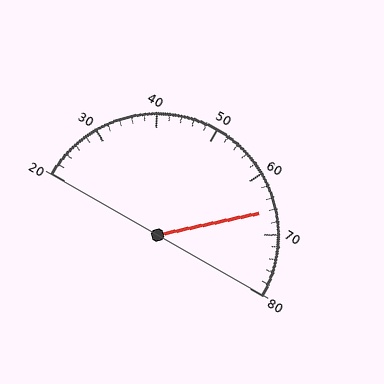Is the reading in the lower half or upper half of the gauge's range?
The reading is in the upper half of the range (20 to 80).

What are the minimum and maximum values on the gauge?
The gauge ranges from 20 to 80.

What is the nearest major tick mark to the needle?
The nearest major tick mark is 70.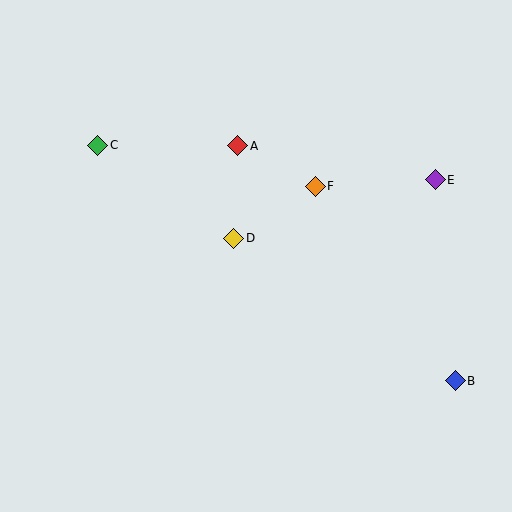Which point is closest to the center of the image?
Point D at (234, 238) is closest to the center.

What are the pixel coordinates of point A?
Point A is at (238, 146).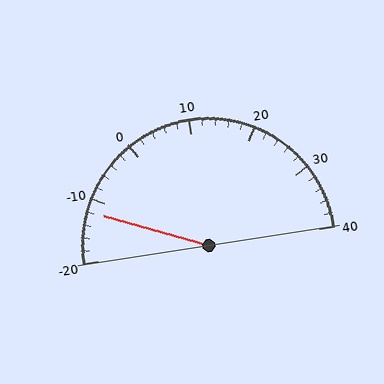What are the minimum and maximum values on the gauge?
The gauge ranges from -20 to 40.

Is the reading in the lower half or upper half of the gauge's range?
The reading is in the lower half of the range (-20 to 40).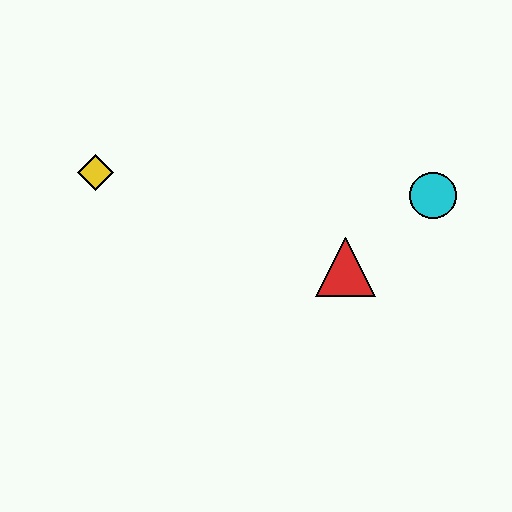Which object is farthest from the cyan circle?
The yellow diamond is farthest from the cyan circle.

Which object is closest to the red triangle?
The cyan circle is closest to the red triangle.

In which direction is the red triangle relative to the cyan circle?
The red triangle is to the left of the cyan circle.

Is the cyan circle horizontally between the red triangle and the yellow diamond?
No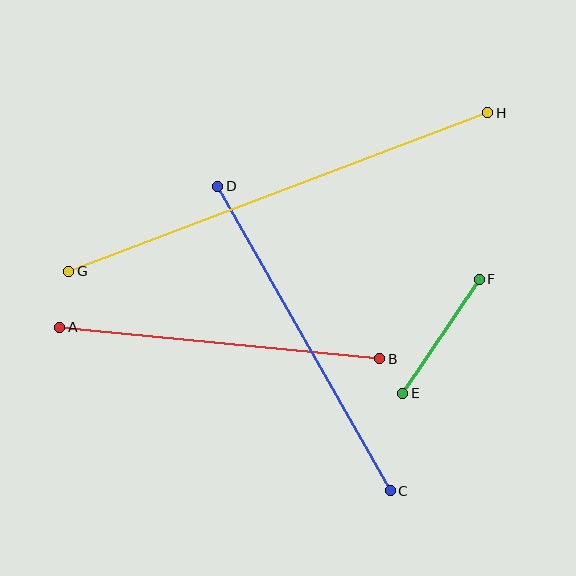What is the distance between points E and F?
The distance is approximately 137 pixels.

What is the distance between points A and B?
The distance is approximately 321 pixels.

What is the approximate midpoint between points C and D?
The midpoint is at approximately (304, 338) pixels.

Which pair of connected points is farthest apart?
Points G and H are farthest apart.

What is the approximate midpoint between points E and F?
The midpoint is at approximately (441, 336) pixels.